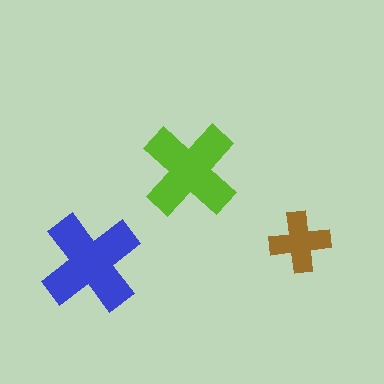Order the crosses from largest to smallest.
the blue one, the lime one, the brown one.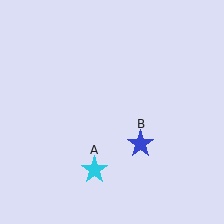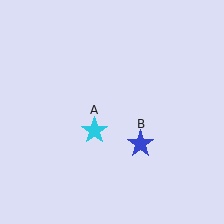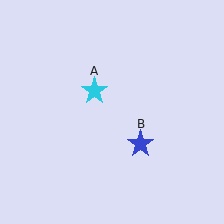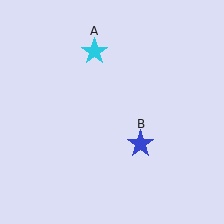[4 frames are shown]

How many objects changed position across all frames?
1 object changed position: cyan star (object A).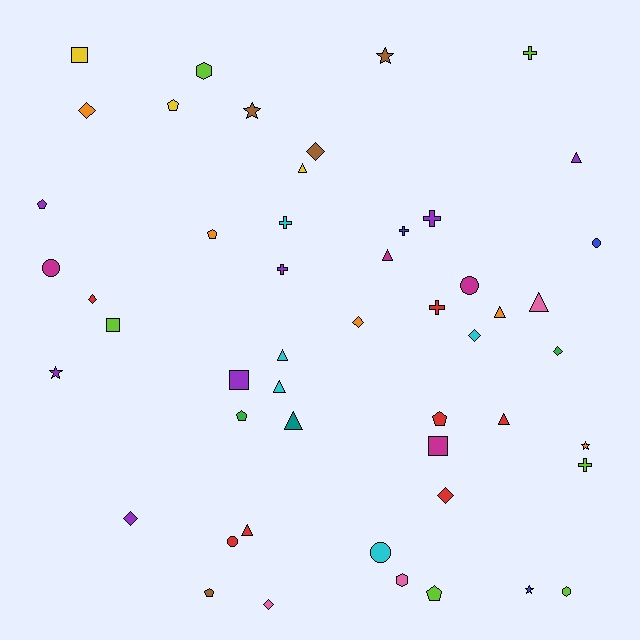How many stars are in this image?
There are 5 stars.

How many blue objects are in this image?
There are 3 blue objects.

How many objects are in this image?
There are 50 objects.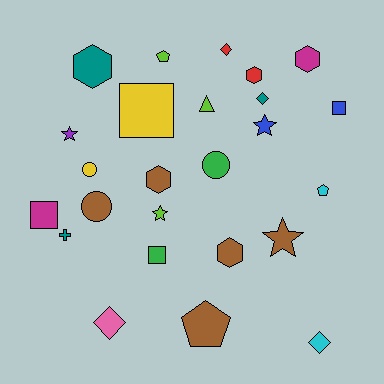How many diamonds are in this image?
There are 4 diamonds.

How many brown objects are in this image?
There are 5 brown objects.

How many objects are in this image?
There are 25 objects.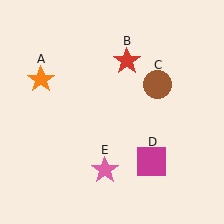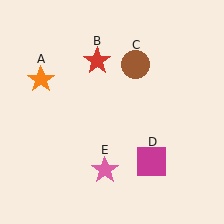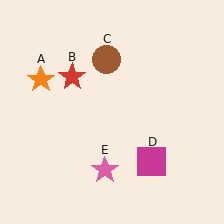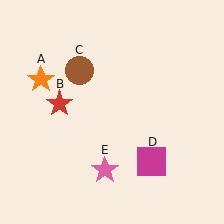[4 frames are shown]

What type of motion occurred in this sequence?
The red star (object B), brown circle (object C) rotated counterclockwise around the center of the scene.